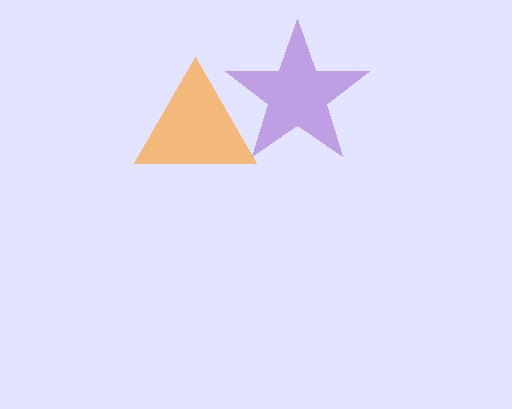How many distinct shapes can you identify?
There are 2 distinct shapes: a purple star, an orange triangle.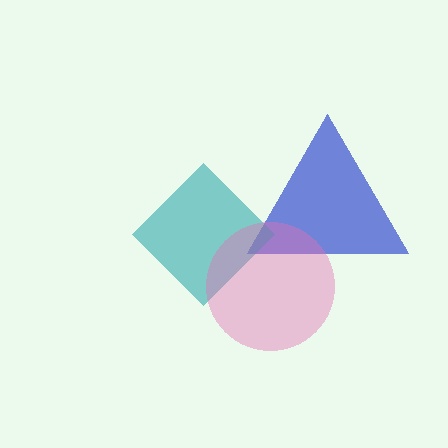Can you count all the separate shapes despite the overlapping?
Yes, there are 3 separate shapes.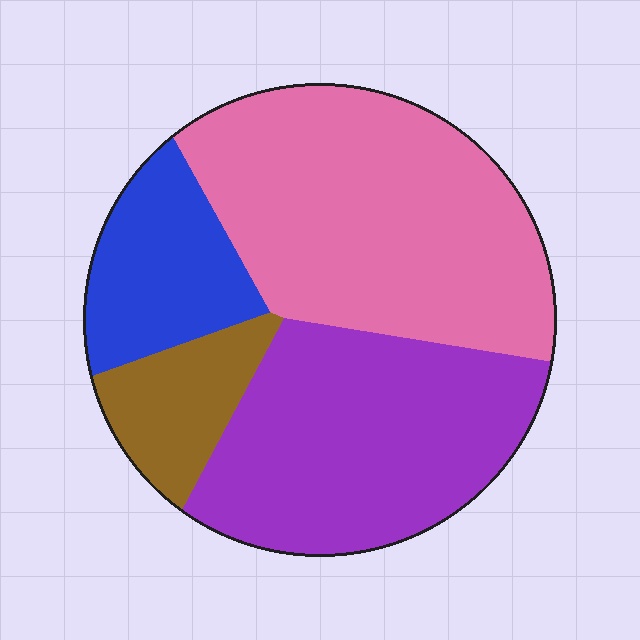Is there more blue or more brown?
Blue.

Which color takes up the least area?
Brown, at roughly 10%.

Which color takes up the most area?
Pink, at roughly 40%.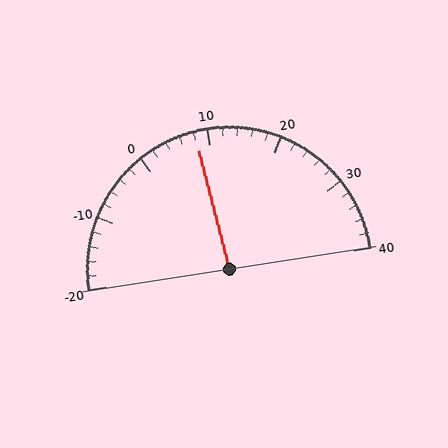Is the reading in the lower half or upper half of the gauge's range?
The reading is in the lower half of the range (-20 to 40).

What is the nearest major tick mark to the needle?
The nearest major tick mark is 10.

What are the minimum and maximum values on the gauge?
The gauge ranges from -20 to 40.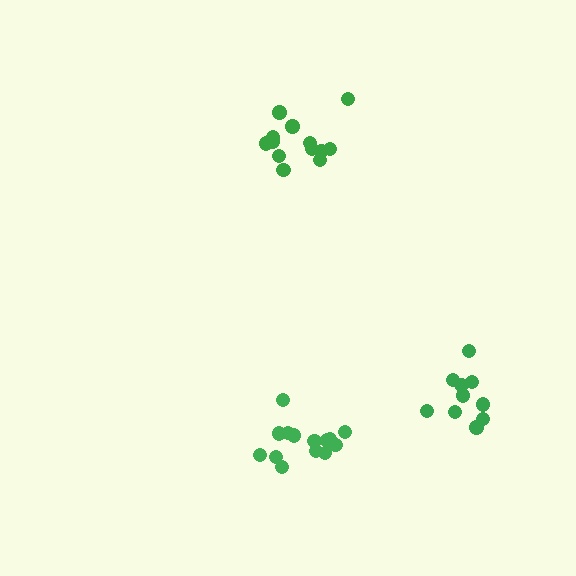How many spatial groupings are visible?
There are 3 spatial groupings.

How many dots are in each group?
Group 1: 13 dots, Group 2: 12 dots, Group 3: 14 dots (39 total).